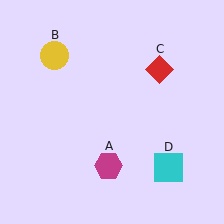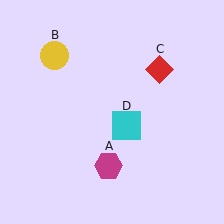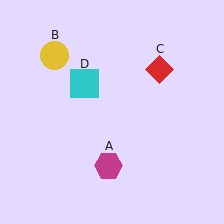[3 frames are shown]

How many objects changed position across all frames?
1 object changed position: cyan square (object D).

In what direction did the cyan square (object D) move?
The cyan square (object D) moved up and to the left.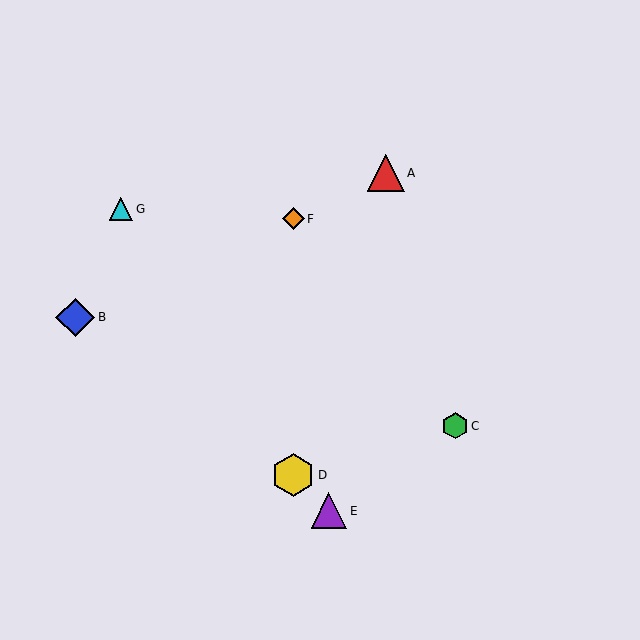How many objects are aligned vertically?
2 objects (D, F) are aligned vertically.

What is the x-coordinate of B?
Object B is at x≈75.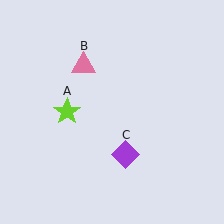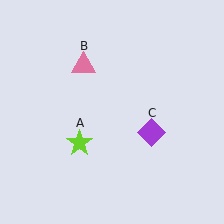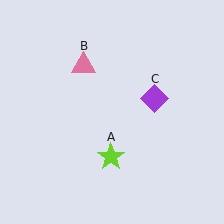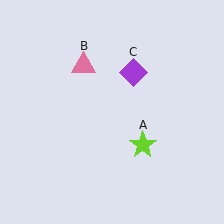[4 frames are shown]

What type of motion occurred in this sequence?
The lime star (object A), purple diamond (object C) rotated counterclockwise around the center of the scene.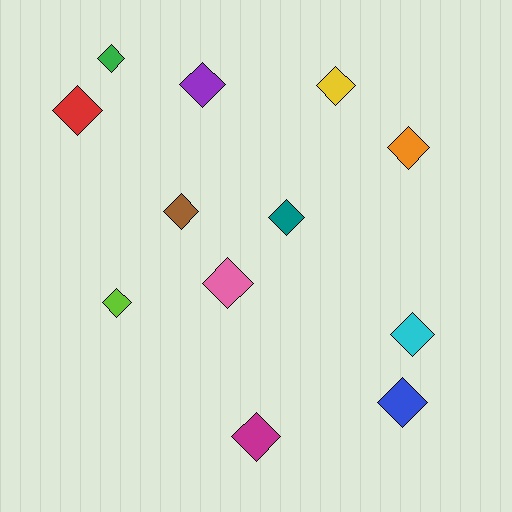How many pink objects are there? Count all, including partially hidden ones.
There is 1 pink object.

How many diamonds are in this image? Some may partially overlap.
There are 12 diamonds.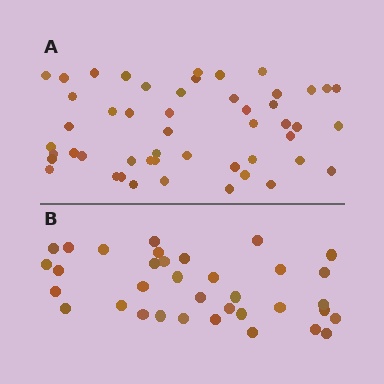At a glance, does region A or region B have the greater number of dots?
Region A (the top region) has more dots.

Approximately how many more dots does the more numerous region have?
Region A has approximately 15 more dots than region B.